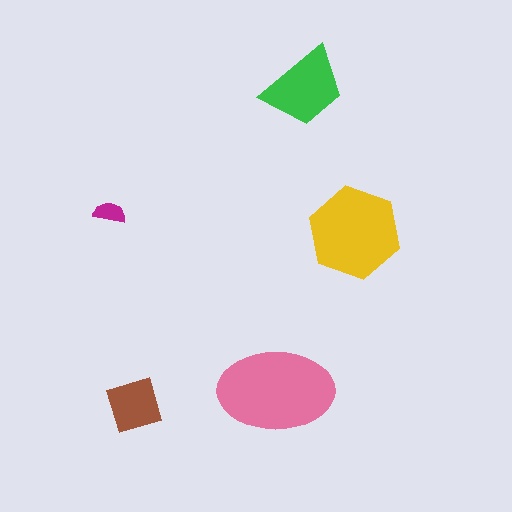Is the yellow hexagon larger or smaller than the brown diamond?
Larger.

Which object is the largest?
The pink ellipse.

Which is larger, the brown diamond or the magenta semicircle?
The brown diamond.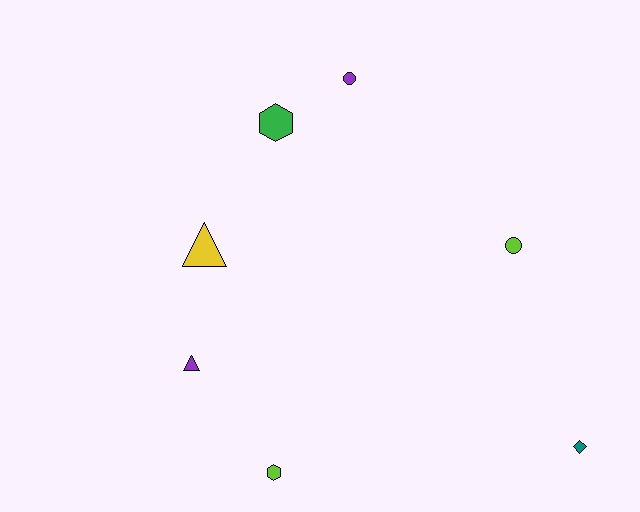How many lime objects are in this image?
There are 2 lime objects.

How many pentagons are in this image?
There are no pentagons.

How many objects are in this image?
There are 7 objects.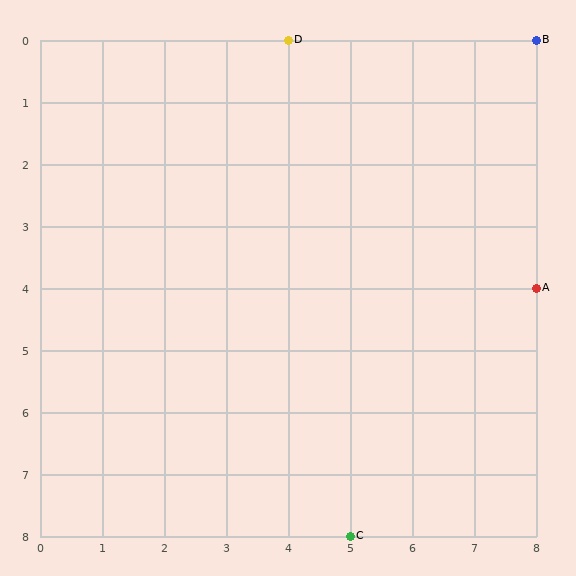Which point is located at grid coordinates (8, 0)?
Point B is at (8, 0).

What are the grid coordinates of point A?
Point A is at grid coordinates (8, 4).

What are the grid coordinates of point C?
Point C is at grid coordinates (5, 8).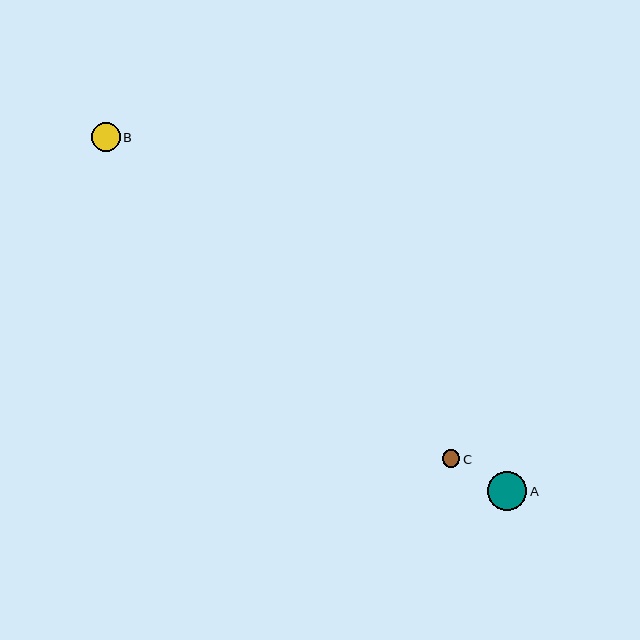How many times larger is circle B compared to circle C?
Circle B is approximately 1.6 times the size of circle C.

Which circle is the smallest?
Circle C is the smallest with a size of approximately 18 pixels.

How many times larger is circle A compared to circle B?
Circle A is approximately 1.4 times the size of circle B.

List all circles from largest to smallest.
From largest to smallest: A, B, C.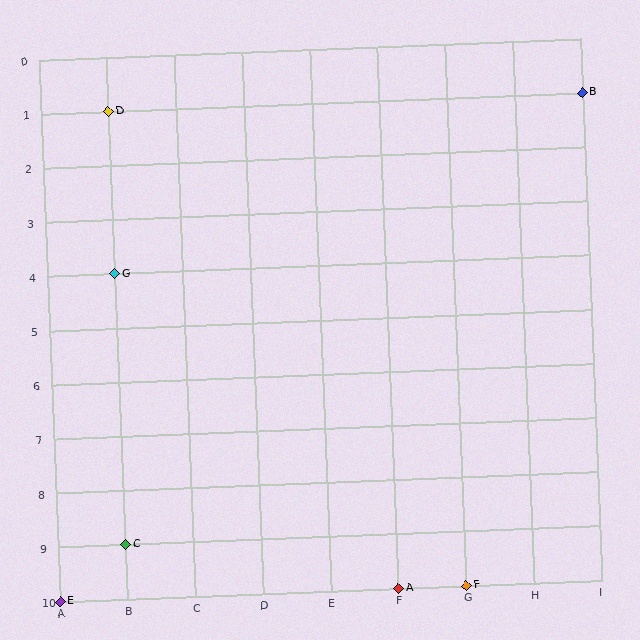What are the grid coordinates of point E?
Point E is at grid coordinates (A, 10).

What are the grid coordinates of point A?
Point A is at grid coordinates (F, 10).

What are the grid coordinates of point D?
Point D is at grid coordinates (B, 1).